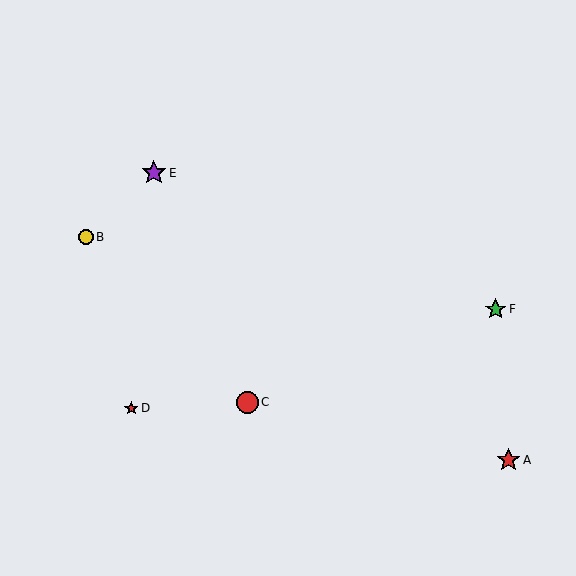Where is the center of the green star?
The center of the green star is at (496, 309).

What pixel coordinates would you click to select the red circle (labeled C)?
Click at (247, 402) to select the red circle C.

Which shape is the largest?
The purple star (labeled E) is the largest.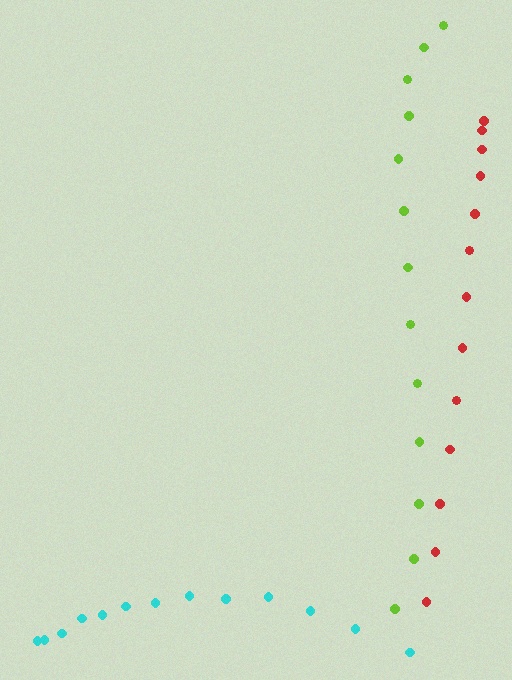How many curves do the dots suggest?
There are 3 distinct paths.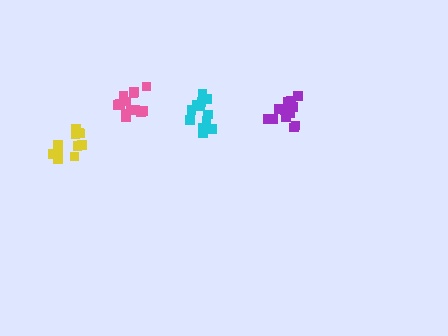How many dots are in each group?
Group 1: 12 dots, Group 2: 13 dots, Group 3: 13 dots, Group 4: 12 dots (50 total).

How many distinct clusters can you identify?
There are 4 distinct clusters.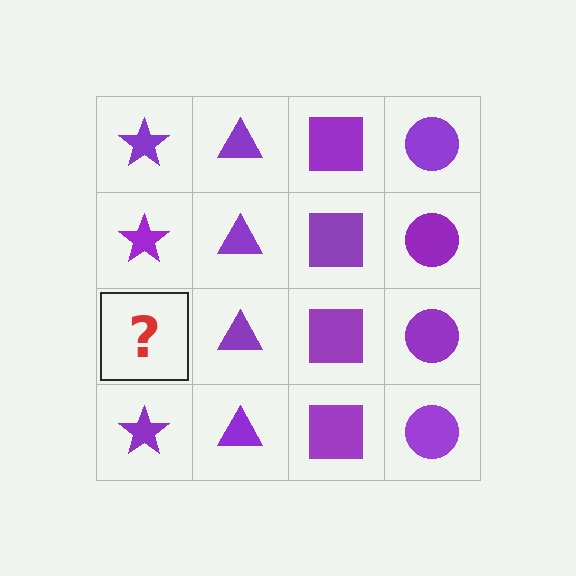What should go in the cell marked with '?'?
The missing cell should contain a purple star.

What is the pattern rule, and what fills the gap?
The rule is that each column has a consistent shape. The gap should be filled with a purple star.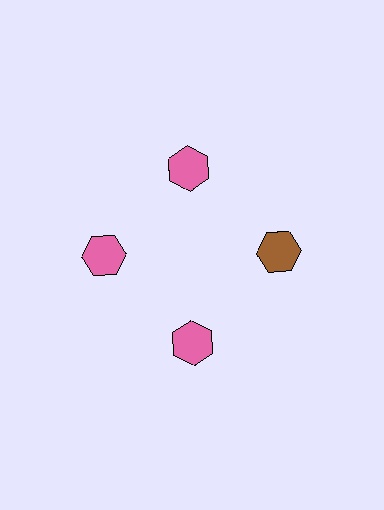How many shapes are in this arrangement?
There are 4 shapes arranged in a ring pattern.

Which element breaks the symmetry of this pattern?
The brown hexagon at roughly the 3 o'clock position breaks the symmetry. All other shapes are pink hexagons.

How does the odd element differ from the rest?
It has a different color: brown instead of pink.